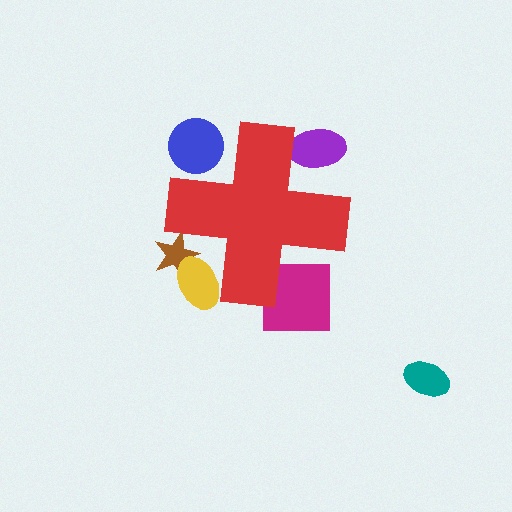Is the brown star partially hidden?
Yes, the brown star is partially hidden behind the red cross.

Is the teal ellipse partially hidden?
No, the teal ellipse is fully visible.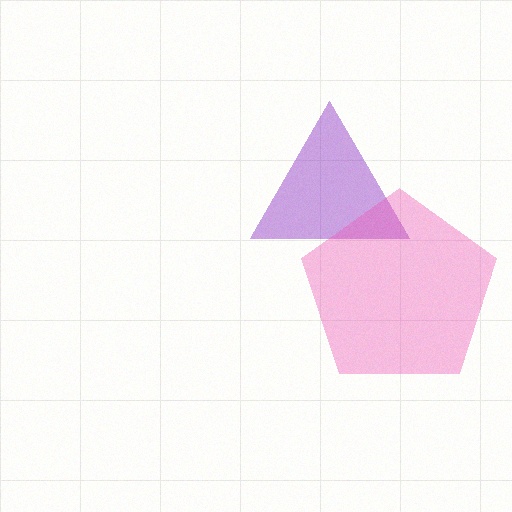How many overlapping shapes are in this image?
There are 2 overlapping shapes in the image.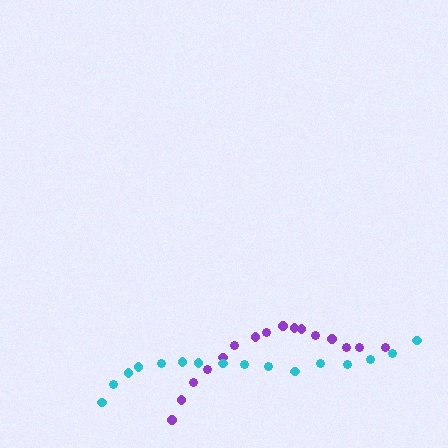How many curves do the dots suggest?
There are 2 distinct paths.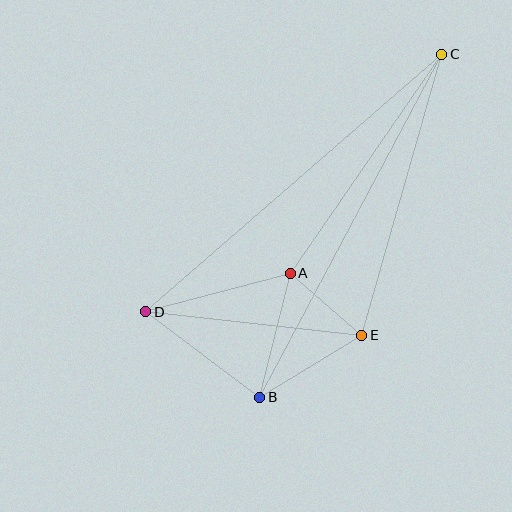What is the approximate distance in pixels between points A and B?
The distance between A and B is approximately 128 pixels.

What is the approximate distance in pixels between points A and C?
The distance between A and C is approximately 267 pixels.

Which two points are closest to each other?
Points A and E are closest to each other.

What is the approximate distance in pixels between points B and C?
The distance between B and C is approximately 389 pixels.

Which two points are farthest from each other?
Points C and D are farthest from each other.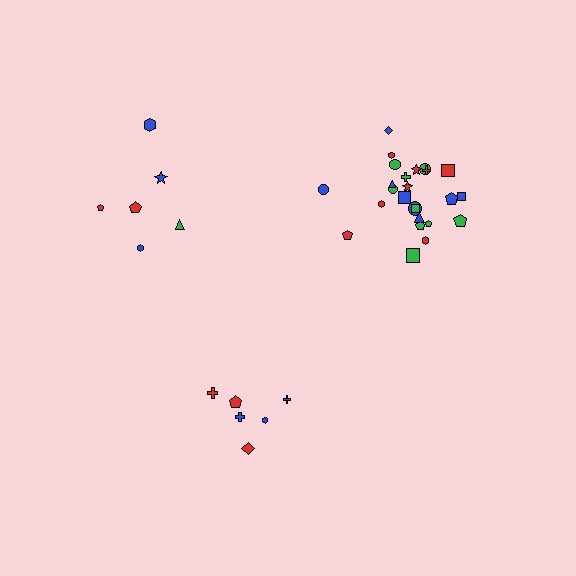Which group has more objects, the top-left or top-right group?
The top-right group.